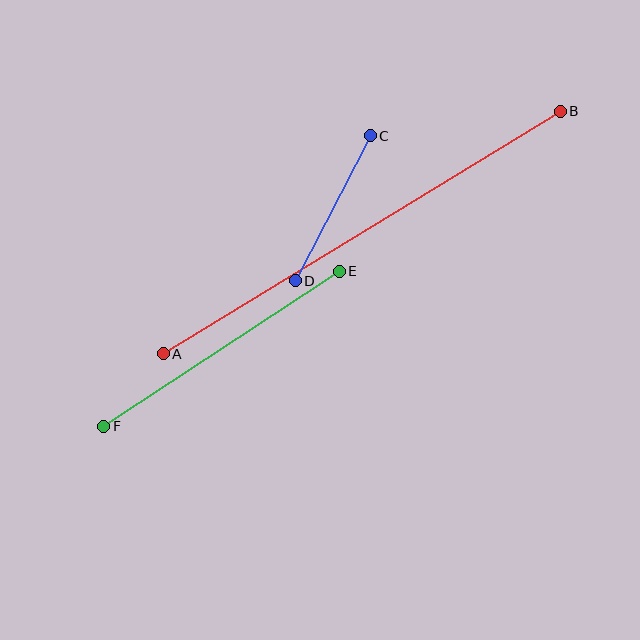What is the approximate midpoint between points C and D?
The midpoint is at approximately (333, 208) pixels.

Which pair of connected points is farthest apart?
Points A and B are farthest apart.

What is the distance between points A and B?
The distance is approximately 465 pixels.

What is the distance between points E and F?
The distance is approximately 282 pixels.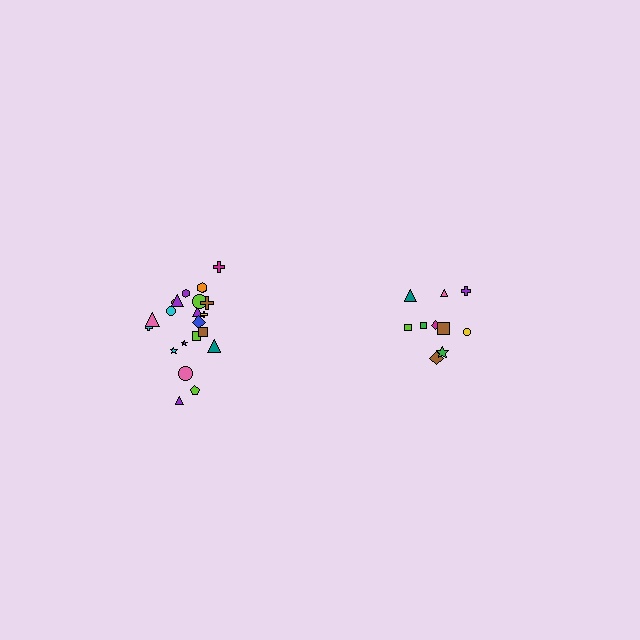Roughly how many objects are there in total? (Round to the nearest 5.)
Roughly 30 objects in total.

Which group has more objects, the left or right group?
The left group.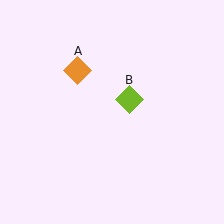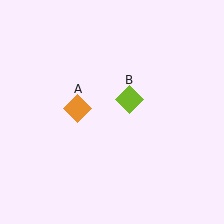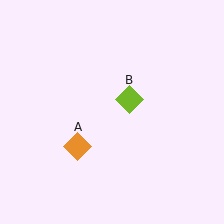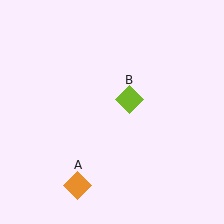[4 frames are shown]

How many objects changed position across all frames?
1 object changed position: orange diamond (object A).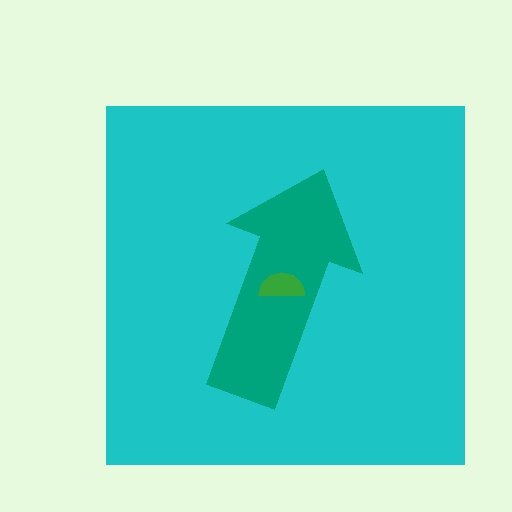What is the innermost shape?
The green semicircle.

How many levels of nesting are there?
3.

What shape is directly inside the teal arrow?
The green semicircle.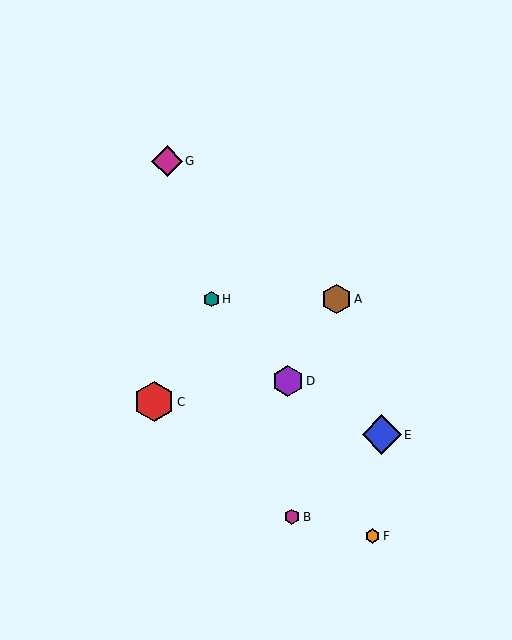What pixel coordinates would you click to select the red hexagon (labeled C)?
Click at (154, 402) to select the red hexagon C.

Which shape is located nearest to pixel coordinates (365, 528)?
The orange hexagon (labeled F) at (372, 536) is nearest to that location.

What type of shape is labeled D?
Shape D is a purple hexagon.